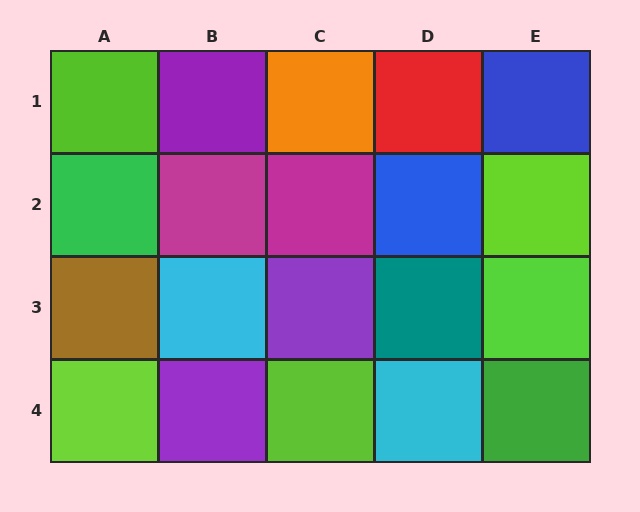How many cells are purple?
3 cells are purple.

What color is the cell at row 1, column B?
Purple.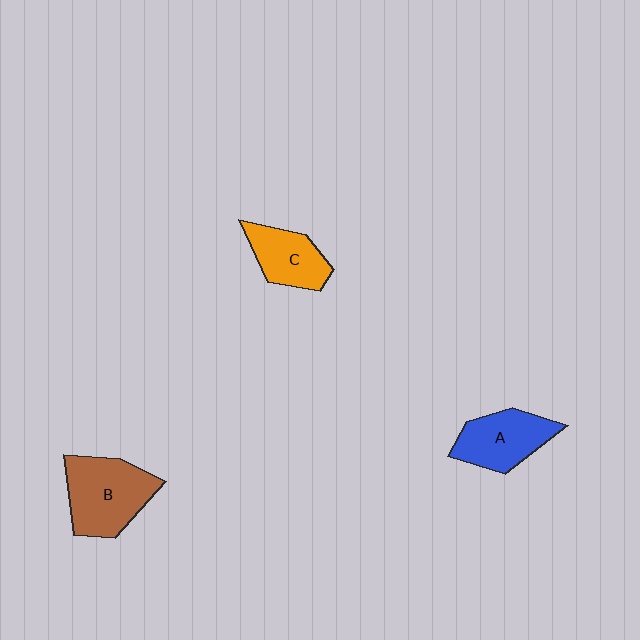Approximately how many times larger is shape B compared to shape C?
Approximately 1.5 times.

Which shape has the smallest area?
Shape C (orange).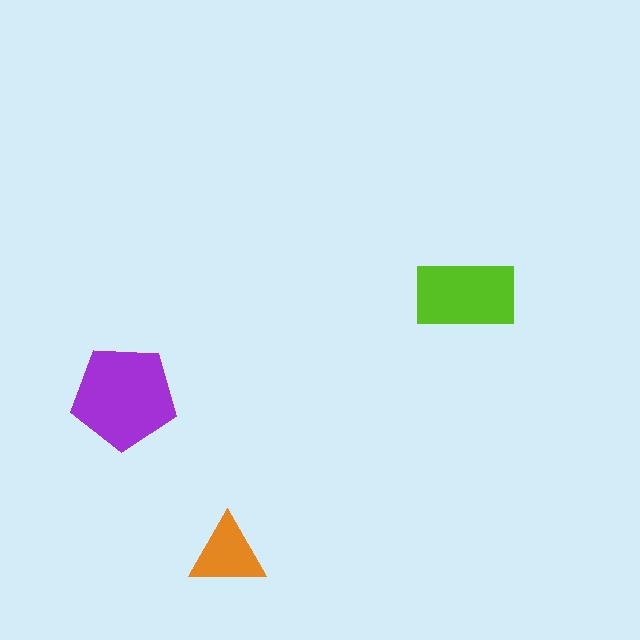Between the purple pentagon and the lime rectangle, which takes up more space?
The purple pentagon.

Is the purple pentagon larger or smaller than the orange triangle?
Larger.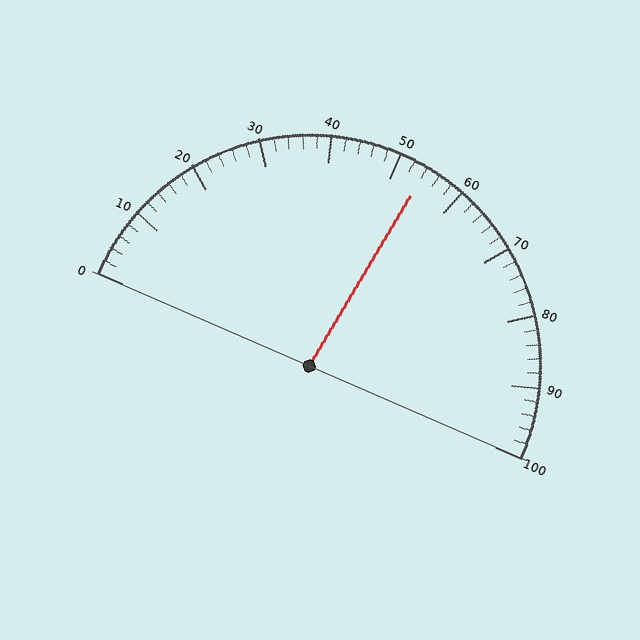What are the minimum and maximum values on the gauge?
The gauge ranges from 0 to 100.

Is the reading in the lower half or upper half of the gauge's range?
The reading is in the upper half of the range (0 to 100).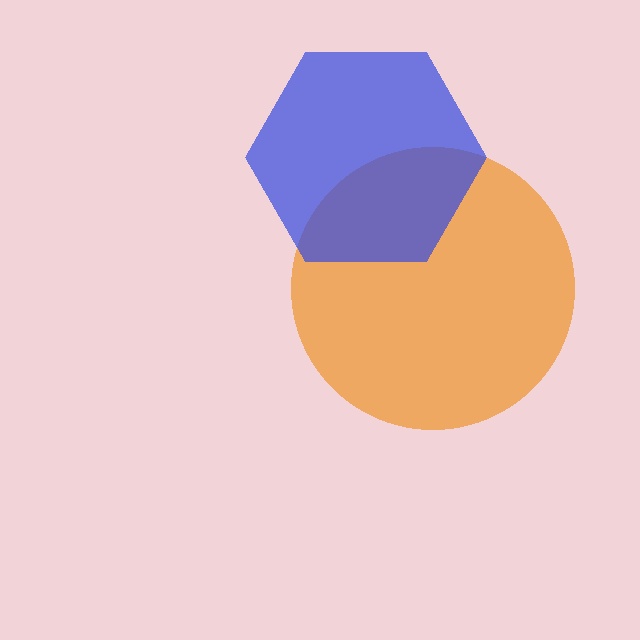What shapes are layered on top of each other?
The layered shapes are: an orange circle, a blue hexagon.